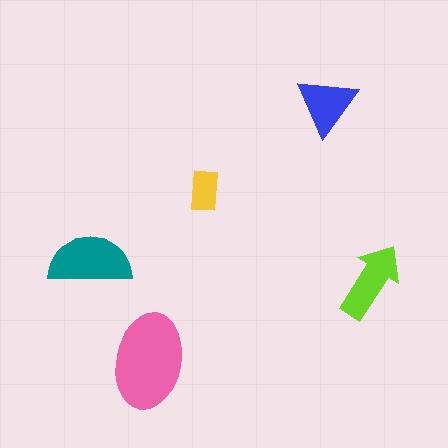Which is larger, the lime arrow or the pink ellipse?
The pink ellipse.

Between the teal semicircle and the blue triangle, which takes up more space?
The teal semicircle.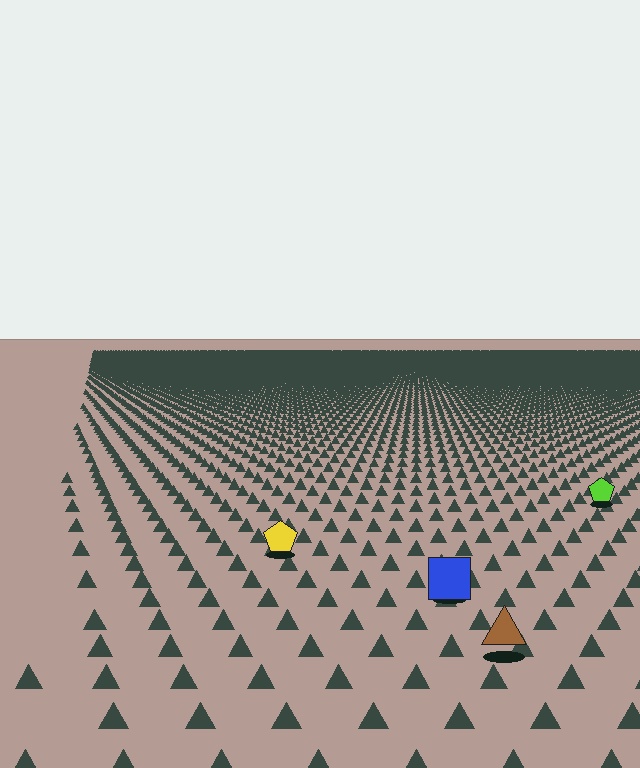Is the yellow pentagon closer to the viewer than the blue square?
No. The blue square is closer — you can tell from the texture gradient: the ground texture is coarser near it.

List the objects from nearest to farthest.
From nearest to farthest: the brown triangle, the blue square, the yellow pentagon, the lime pentagon.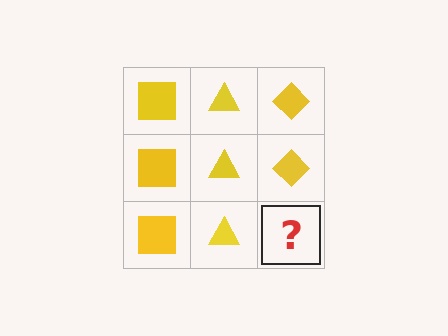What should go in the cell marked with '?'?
The missing cell should contain a yellow diamond.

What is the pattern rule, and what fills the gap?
The rule is that each column has a consistent shape. The gap should be filled with a yellow diamond.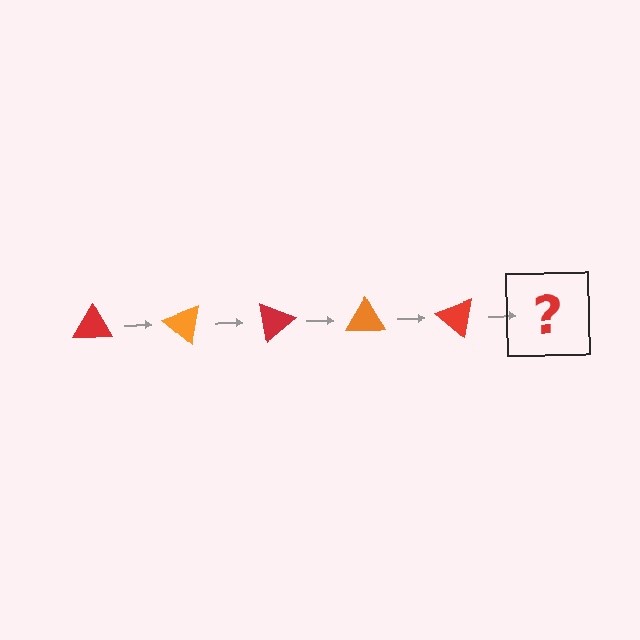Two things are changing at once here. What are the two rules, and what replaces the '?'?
The two rules are that it rotates 40 degrees each step and the color cycles through red and orange. The '?' should be an orange triangle, rotated 200 degrees from the start.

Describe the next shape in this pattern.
It should be an orange triangle, rotated 200 degrees from the start.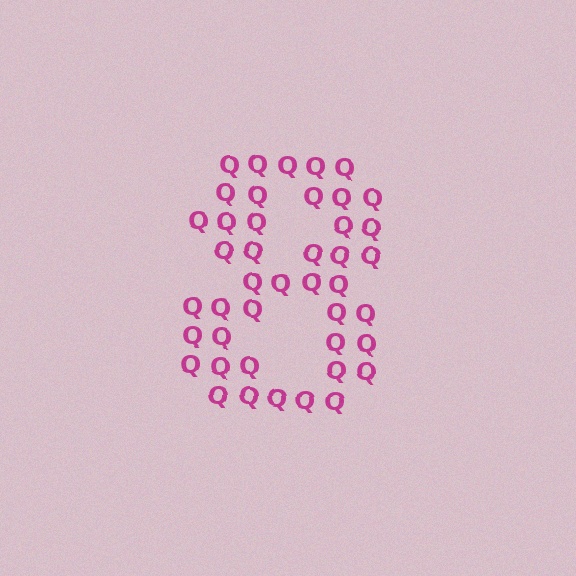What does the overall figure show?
The overall figure shows the digit 8.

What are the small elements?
The small elements are letter Q's.